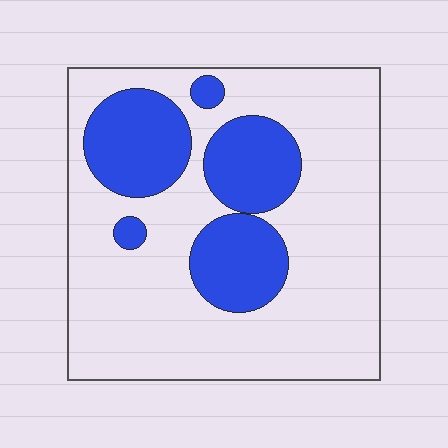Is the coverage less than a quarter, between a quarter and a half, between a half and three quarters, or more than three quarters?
Between a quarter and a half.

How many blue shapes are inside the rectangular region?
5.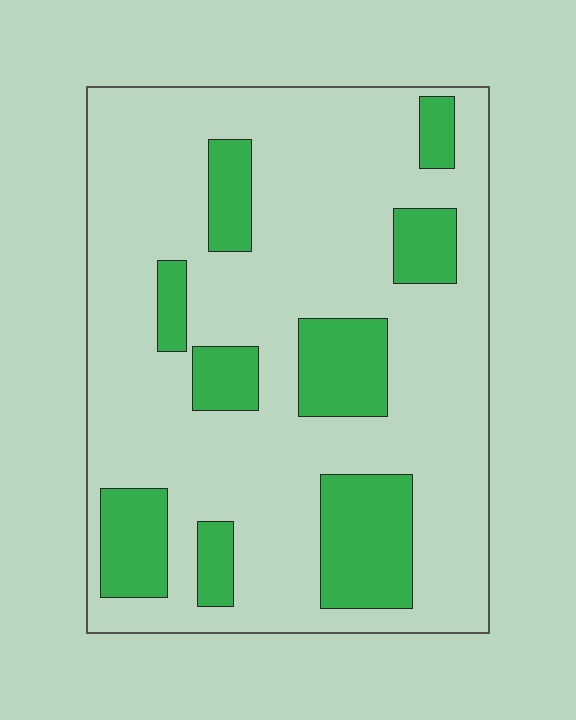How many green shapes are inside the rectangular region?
9.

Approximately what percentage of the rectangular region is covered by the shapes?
Approximately 25%.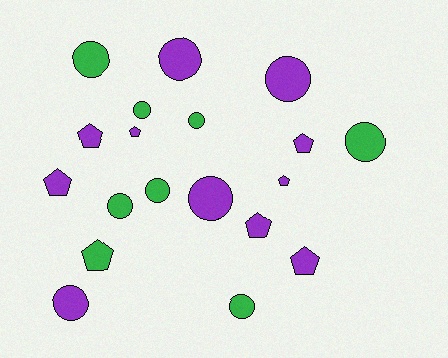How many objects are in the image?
There are 19 objects.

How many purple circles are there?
There are 4 purple circles.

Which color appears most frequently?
Purple, with 11 objects.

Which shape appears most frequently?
Circle, with 11 objects.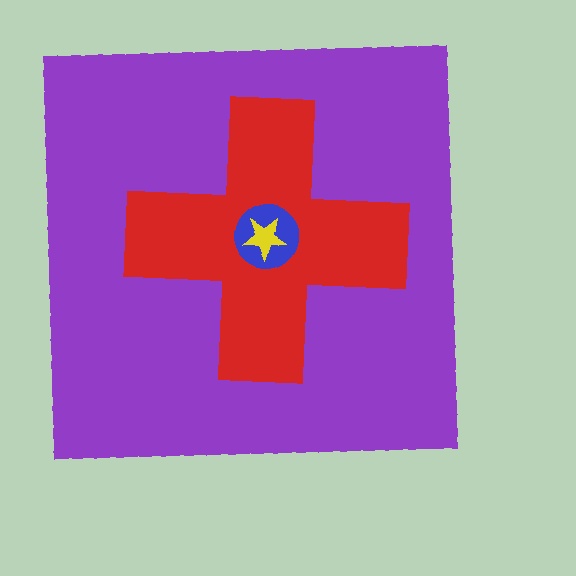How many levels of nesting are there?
4.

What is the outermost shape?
The purple square.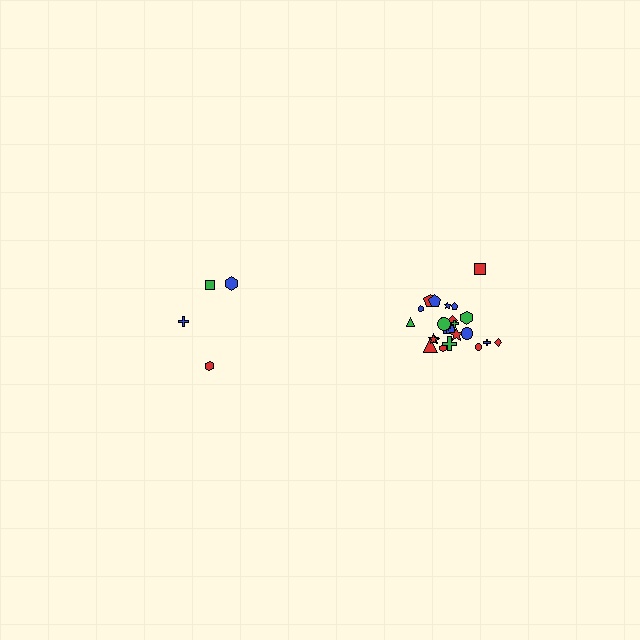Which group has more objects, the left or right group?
The right group.